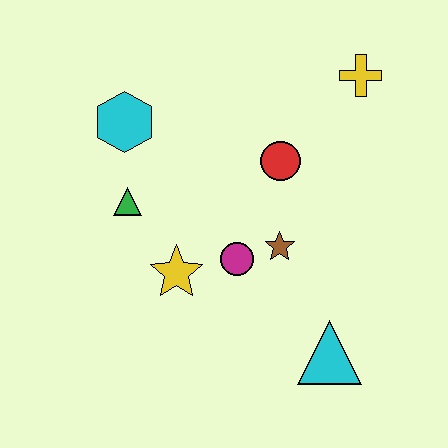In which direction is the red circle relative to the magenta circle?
The red circle is above the magenta circle.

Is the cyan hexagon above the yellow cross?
No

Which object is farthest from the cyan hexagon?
The cyan triangle is farthest from the cyan hexagon.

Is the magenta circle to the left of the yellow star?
No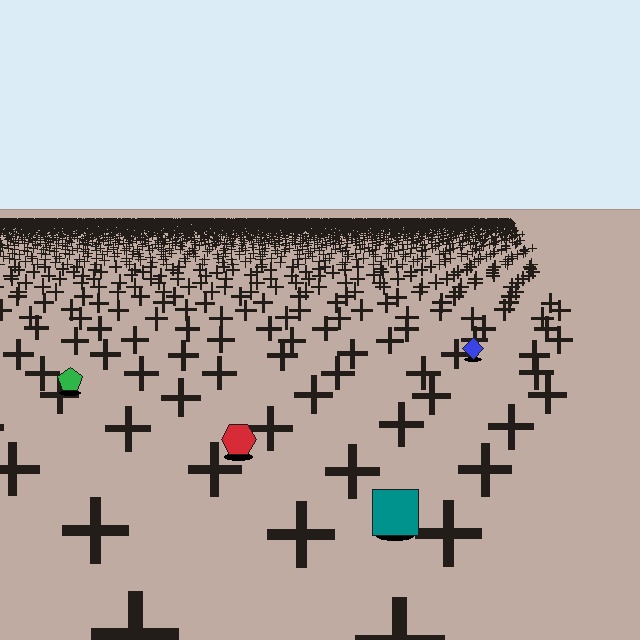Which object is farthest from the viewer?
The blue diamond is farthest from the viewer. It appears smaller and the ground texture around it is denser.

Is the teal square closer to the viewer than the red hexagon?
Yes. The teal square is closer — you can tell from the texture gradient: the ground texture is coarser near it.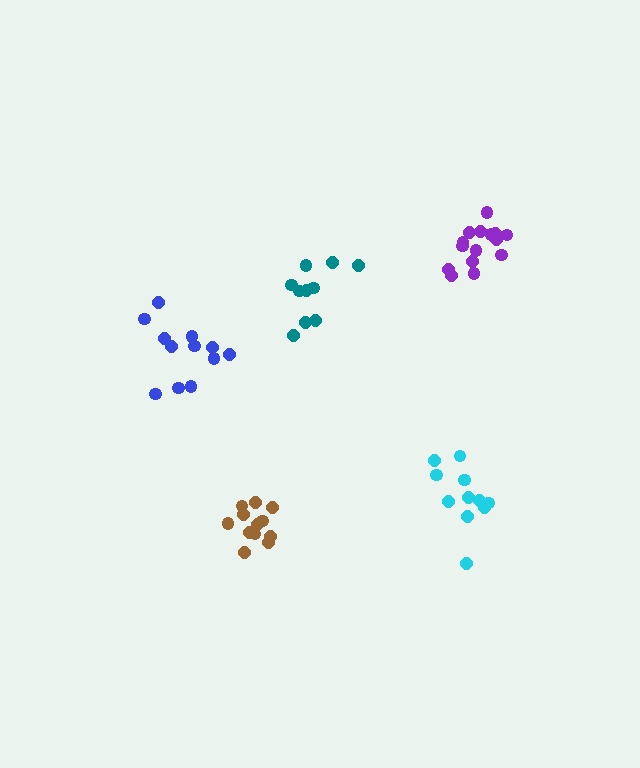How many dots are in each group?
Group 1: 12 dots, Group 2: 11 dots, Group 3: 10 dots, Group 4: 15 dots, Group 5: 12 dots (60 total).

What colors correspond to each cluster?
The clusters are colored: blue, cyan, teal, purple, brown.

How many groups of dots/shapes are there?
There are 5 groups.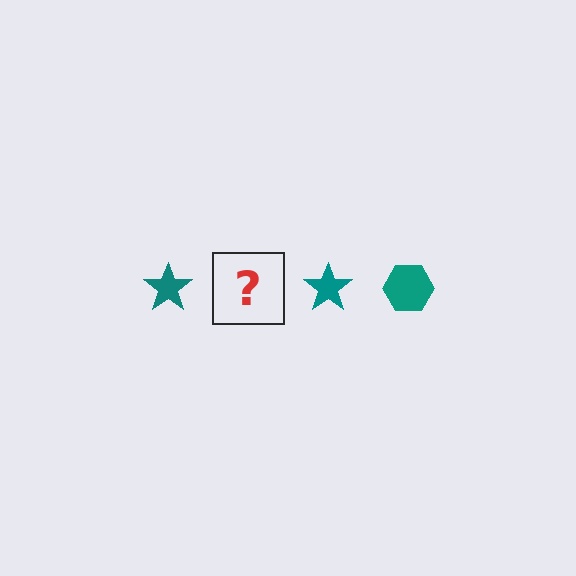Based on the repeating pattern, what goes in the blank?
The blank should be a teal hexagon.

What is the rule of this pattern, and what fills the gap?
The rule is that the pattern cycles through star, hexagon shapes in teal. The gap should be filled with a teal hexagon.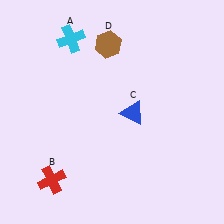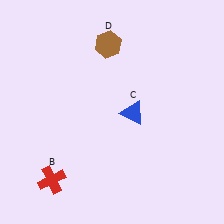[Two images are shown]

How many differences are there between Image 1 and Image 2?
There is 1 difference between the two images.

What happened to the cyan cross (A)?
The cyan cross (A) was removed in Image 2. It was in the top-left area of Image 1.